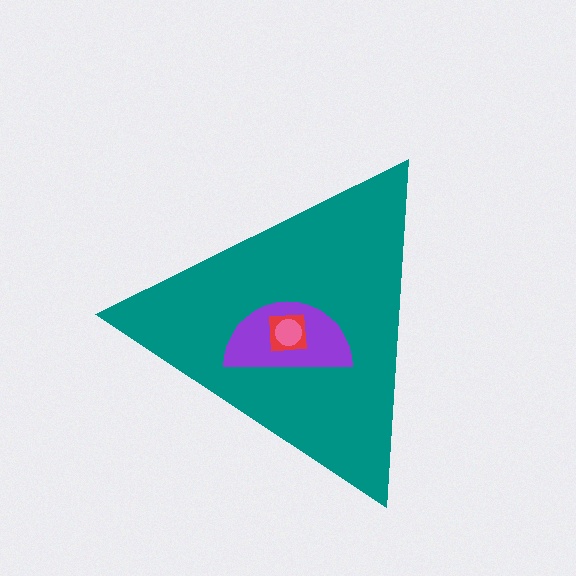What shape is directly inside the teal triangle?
The purple semicircle.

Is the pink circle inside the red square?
Yes.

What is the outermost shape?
The teal triangle.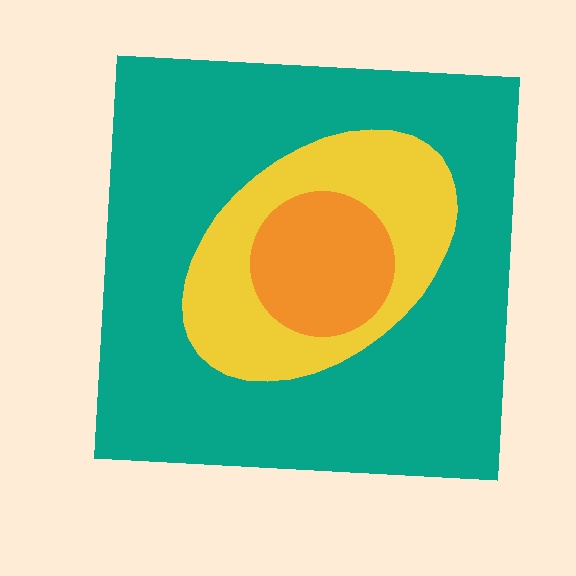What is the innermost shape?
The orange circle.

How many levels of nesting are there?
3.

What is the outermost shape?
The teal square.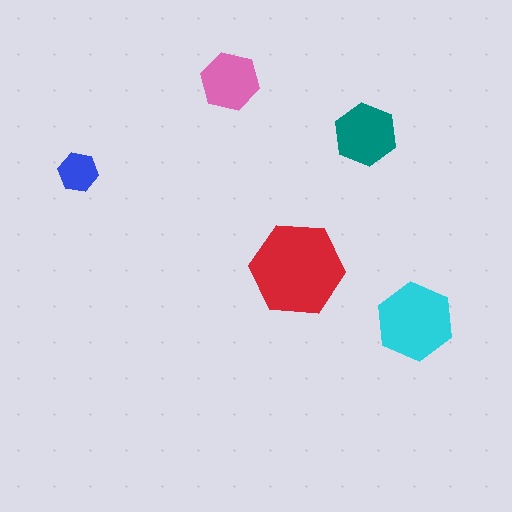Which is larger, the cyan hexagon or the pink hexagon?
The cyan one.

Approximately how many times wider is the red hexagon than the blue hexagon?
About 2.5 times wider.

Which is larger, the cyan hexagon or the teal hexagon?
The cyan one.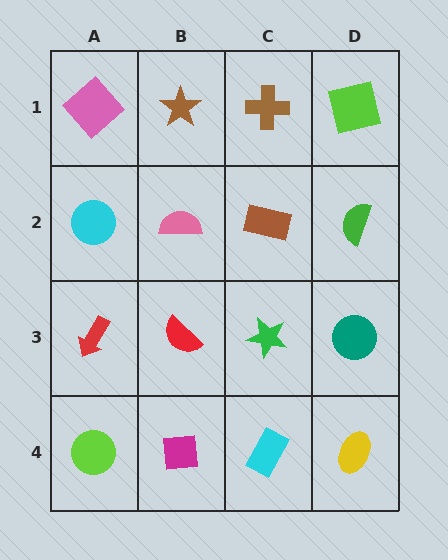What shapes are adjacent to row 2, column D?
A lime square (row 1, column D), a teal circle (row 3, column D), a brown rectangle (row 2, column C).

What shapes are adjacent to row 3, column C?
A brown rectangle (row 2, column C), a cyan rectangle (row 4, column C), a red semicircle (row 3, column B), a teal circle (row 3, column D).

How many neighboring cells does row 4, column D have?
2.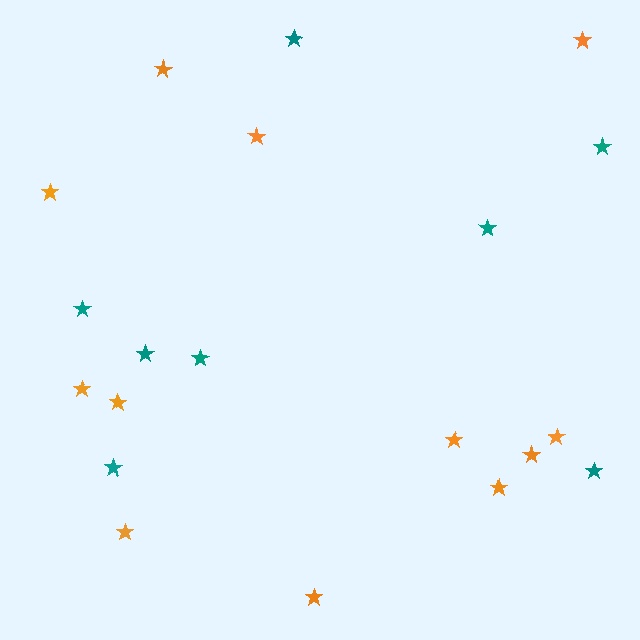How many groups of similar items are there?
There are 2 groups: one group of orange stars (12) and one group of teal stars (8).